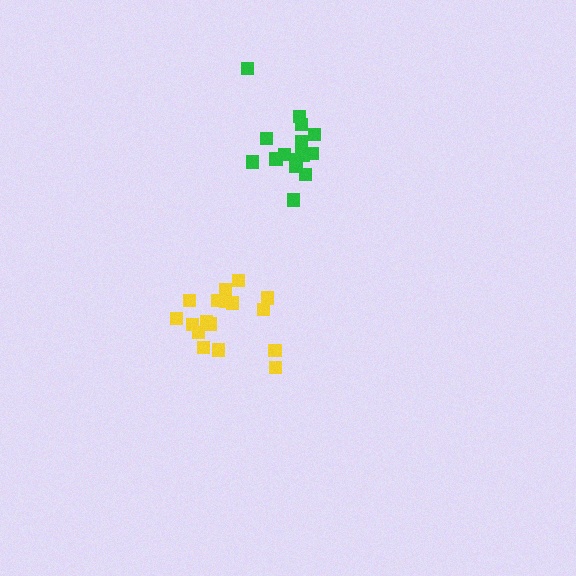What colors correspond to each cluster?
The clusters are colored: yellow, green.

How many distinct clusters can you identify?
There are 2 distinct clusters.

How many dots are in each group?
Group 1: 17 dots, Group 2: 16 dots (33 total).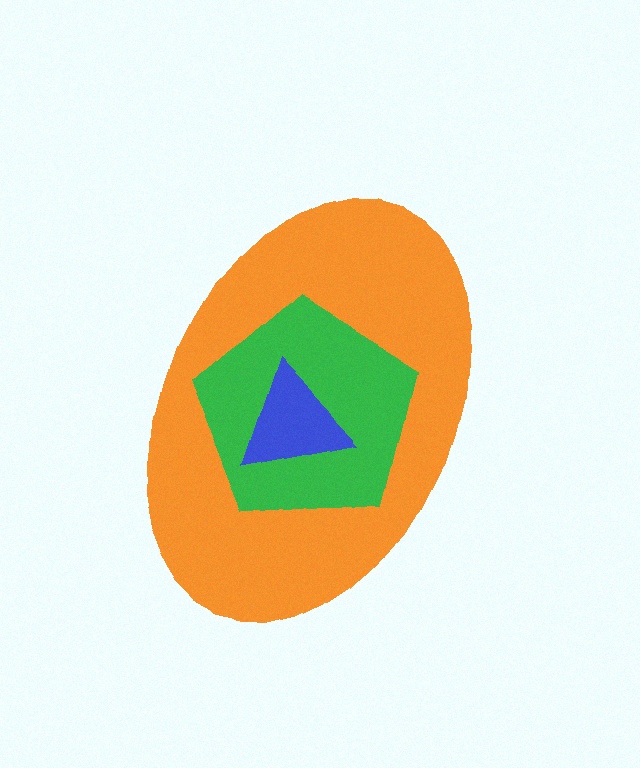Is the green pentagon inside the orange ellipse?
Yes.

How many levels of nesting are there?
3.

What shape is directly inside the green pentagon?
The blue triangle.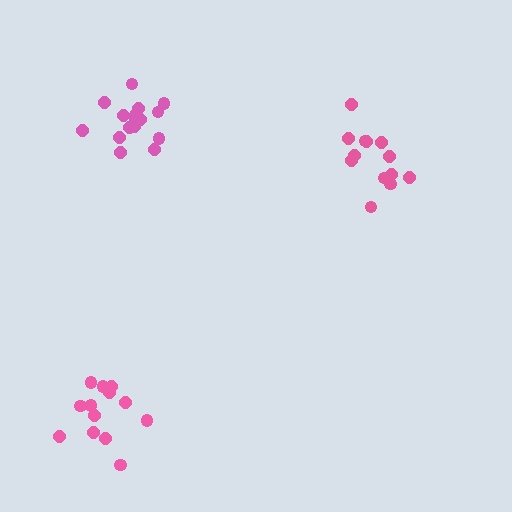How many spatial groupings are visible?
There are 3 spatial groupings.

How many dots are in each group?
Group 1: 13 dots, Group 2: 16 dots, Group 3: 13 dots (42 total).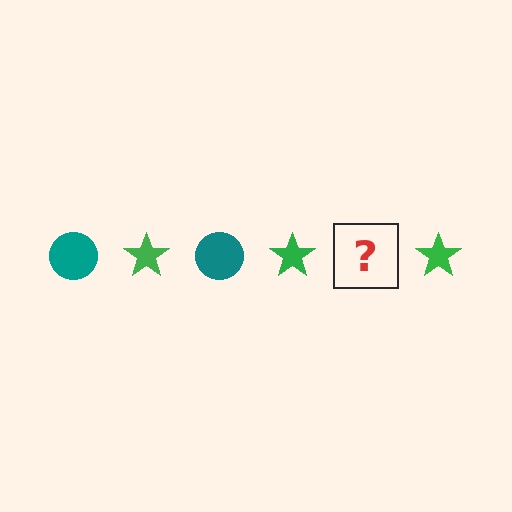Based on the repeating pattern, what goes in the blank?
The blank should be a teal circle.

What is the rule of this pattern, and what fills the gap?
The rule is that the pattern alternates between teal circle and green star. The gap should be filled with a teal circle.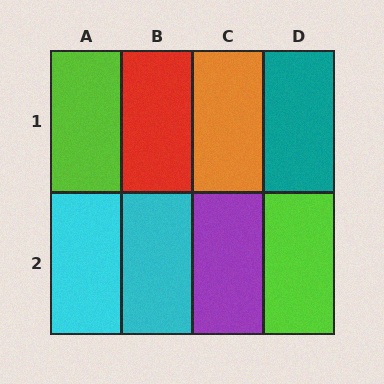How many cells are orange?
1 cell is orange.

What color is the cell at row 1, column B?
Red.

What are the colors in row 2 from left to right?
Cyan, cyan, purple, lime.